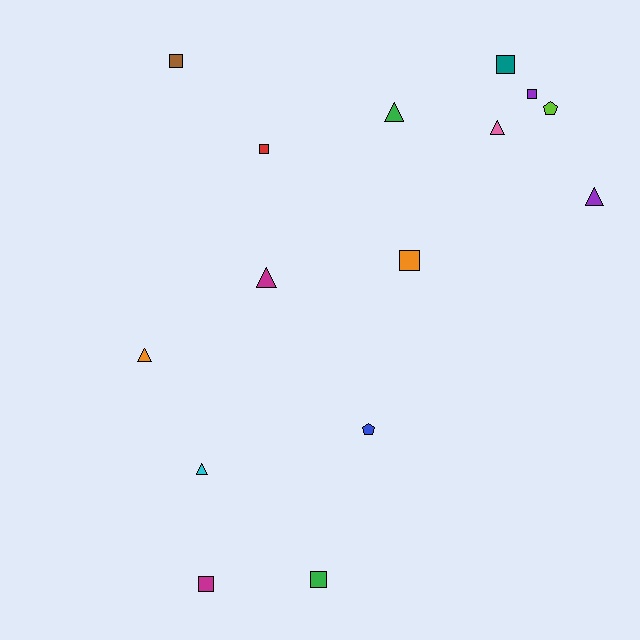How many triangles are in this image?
There are 6 triangles.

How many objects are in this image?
There are 15 objects.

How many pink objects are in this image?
There is 1 pink object.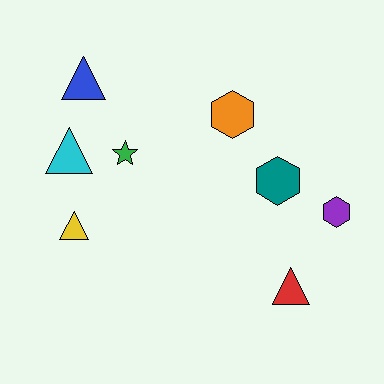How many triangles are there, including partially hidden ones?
There are 4 triangles.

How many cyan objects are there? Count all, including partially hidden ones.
There is 1 cyan object.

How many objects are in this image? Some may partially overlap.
There are 8 objects.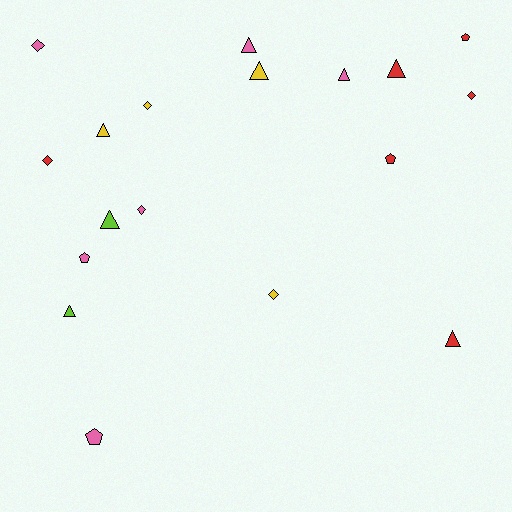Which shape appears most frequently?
Triangle, with 8 objects.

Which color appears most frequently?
Red, with 6 objects.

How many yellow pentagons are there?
There are no yellow pentagons.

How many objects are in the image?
There are 18 objects.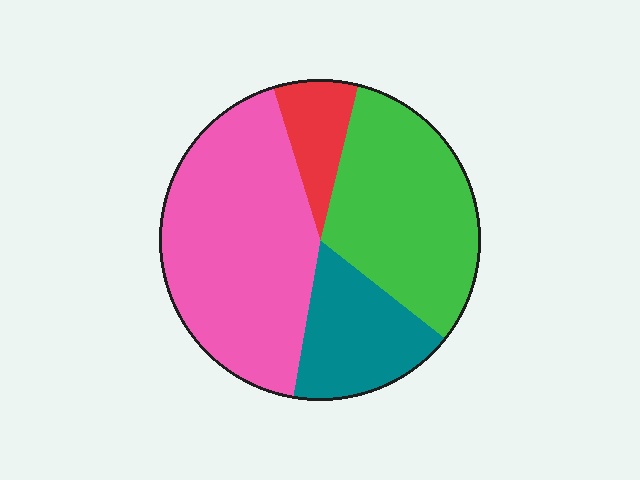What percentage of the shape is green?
Green takes up about one third (1/3) of the shape.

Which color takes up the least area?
Red, at roughly 10%.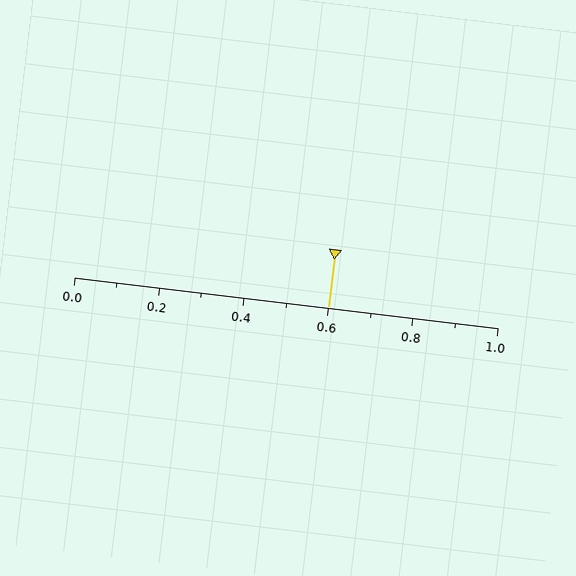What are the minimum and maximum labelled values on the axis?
The axis runs from 0.0 to 1.0.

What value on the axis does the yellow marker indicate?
The marker indicates approximately 0.6.